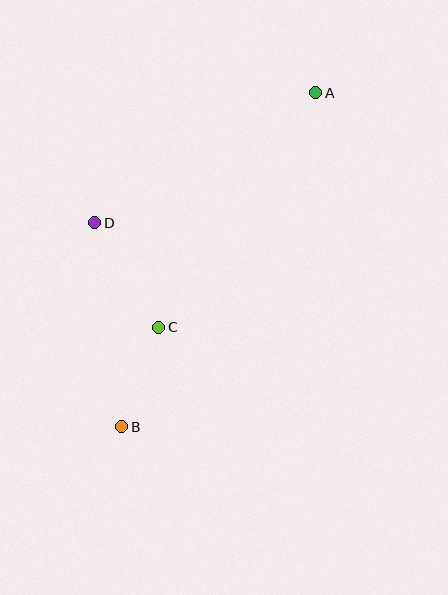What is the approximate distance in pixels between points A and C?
The distance between A and C is approximately 282 pixels.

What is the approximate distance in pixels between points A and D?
The distance between A and D is approximately 256 pixels.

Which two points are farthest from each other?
Points A and B are farthest from each other.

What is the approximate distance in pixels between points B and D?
The distance between B and D is approximately 206 pixels.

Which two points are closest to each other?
Points B and C are closest to each other.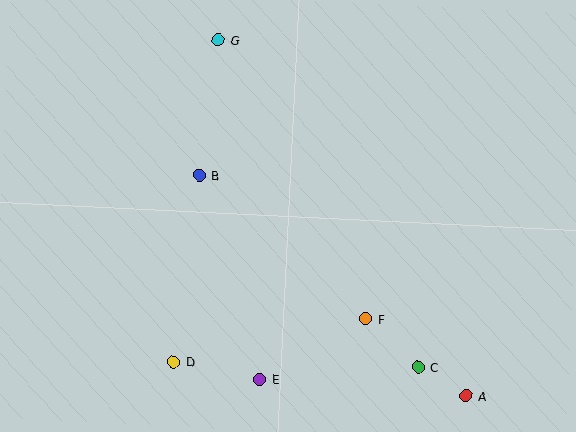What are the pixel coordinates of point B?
Point B is at (199, 175).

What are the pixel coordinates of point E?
Point E is at (260, 379).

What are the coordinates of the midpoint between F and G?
The midpoint between F and G is at (292, 179).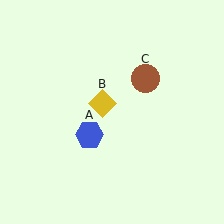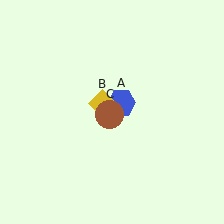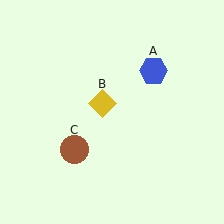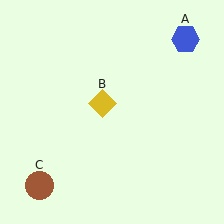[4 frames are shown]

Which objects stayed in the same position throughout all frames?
Yellow diamond (object B) remained stationary.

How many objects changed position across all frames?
2 objects changed position: blue hexagon (object A), brown circle (object C).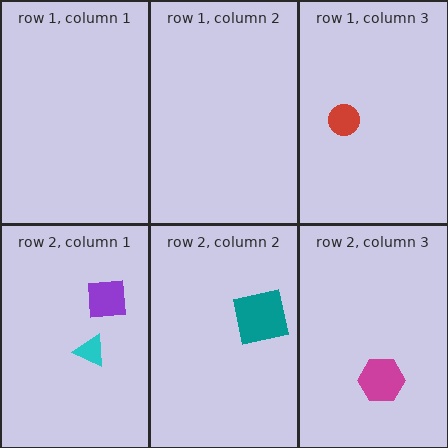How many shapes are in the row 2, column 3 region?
1.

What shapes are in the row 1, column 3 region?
The red circle.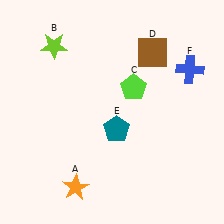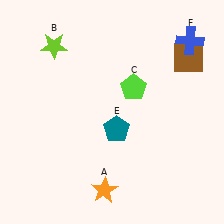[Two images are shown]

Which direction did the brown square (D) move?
The brown square (D) moved right.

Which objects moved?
The objects that moved are: the orange star (A), the brown square (D), the blue cross (F).